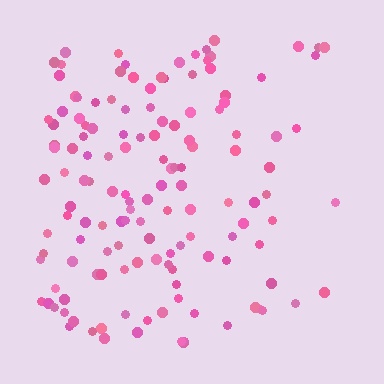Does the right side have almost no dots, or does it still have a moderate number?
Still a moderate number, just noticeably fewer than the left.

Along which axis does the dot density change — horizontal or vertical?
Horizontal.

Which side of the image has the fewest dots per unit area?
The right.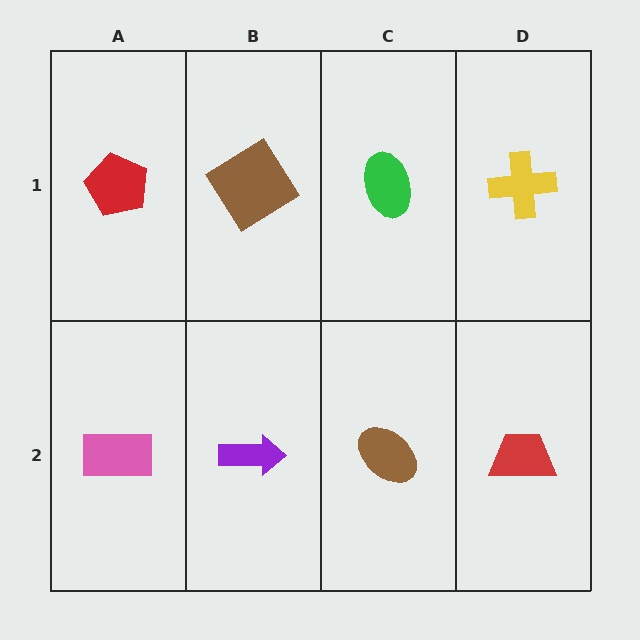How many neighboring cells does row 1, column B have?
3.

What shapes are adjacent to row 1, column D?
A red trapezoid (row 2, column D), a green ellipse (row 1, column C).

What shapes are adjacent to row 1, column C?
A brown ellipse (row 2, column C), a brown diamond (row 1, column B), a yellow cross (row 1, column D).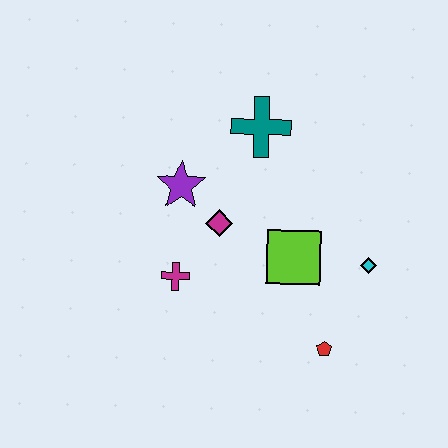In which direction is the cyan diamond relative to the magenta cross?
The cyan diamond is to the right of the magenta cross.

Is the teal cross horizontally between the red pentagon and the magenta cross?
Yes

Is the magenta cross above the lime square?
No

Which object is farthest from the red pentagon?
The teal cross is farthest from the red pentagon.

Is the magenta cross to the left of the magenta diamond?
Yes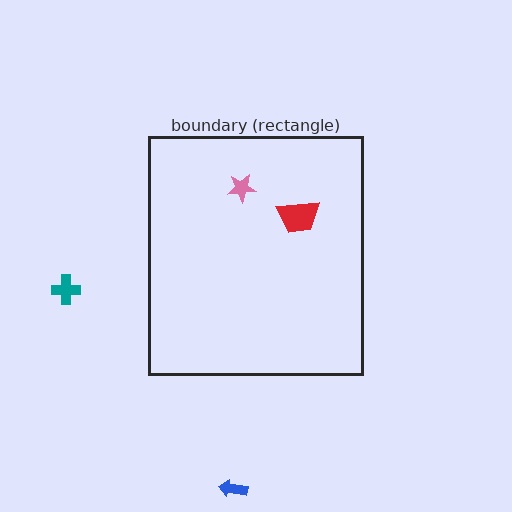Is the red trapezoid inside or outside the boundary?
Inside.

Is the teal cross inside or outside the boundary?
Outside.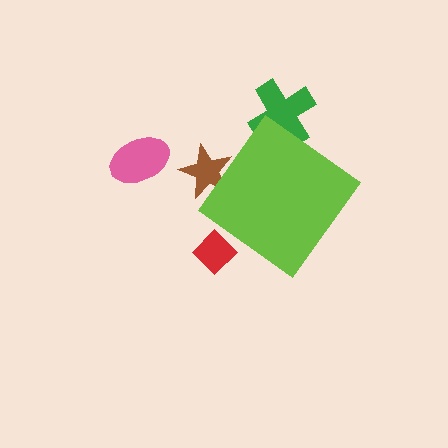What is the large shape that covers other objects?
A lime diamond.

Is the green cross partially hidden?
Yes, the green cross is partially hidden behind the lime diamond.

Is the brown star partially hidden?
Yes, the brown star is partially hidden behind the lime diamond.